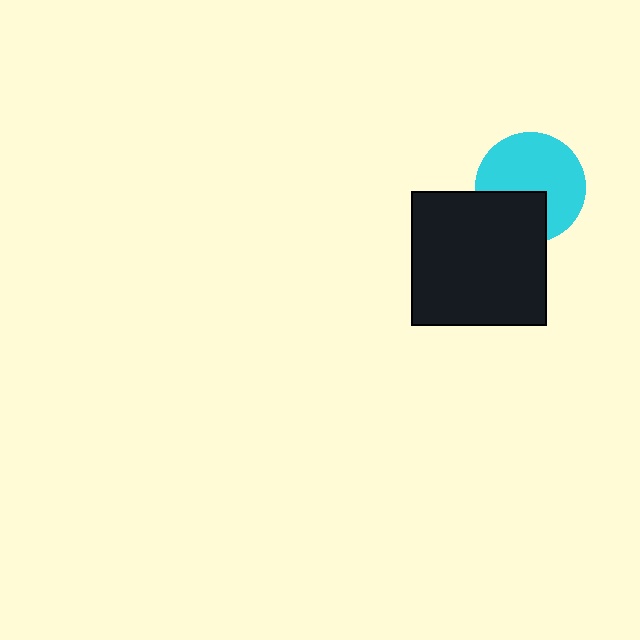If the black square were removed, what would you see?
You would see the complete cyan circle.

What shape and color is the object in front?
The object in front is a black square.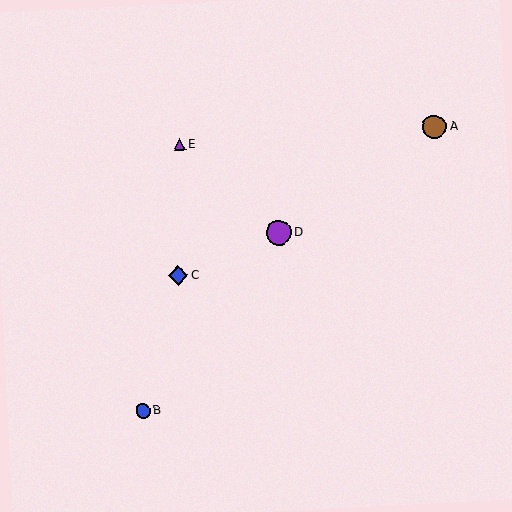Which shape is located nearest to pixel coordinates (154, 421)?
The blue circle (labeled B) at (143, 411) is nearest to that location.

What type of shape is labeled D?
Shape D is a purple circle.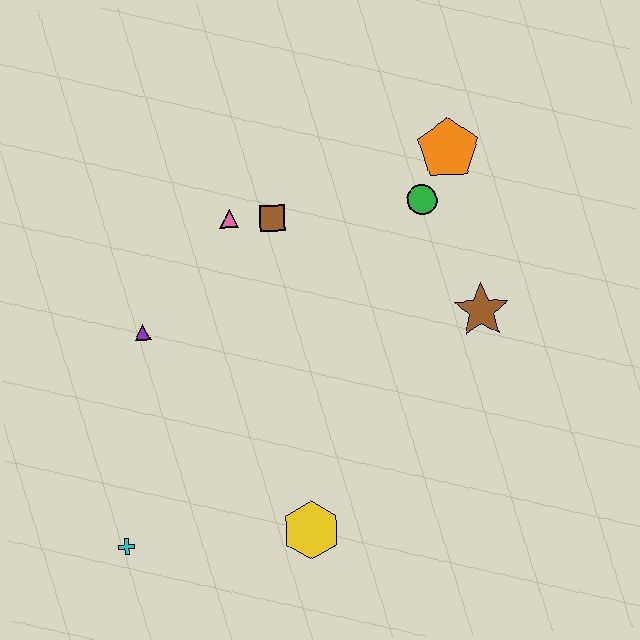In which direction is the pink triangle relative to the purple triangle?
The pink triangle is above the purple triangle.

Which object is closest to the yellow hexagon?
The cyan cross is closest to the yellow hexagon.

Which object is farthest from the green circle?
The cyan cross is farthest from the green circle.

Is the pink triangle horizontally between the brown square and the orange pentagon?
No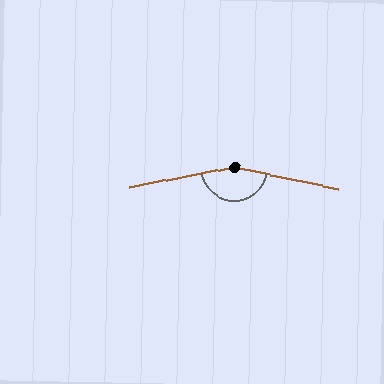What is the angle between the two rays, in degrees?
Approximately 157 degrees.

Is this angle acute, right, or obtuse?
It is obtuse.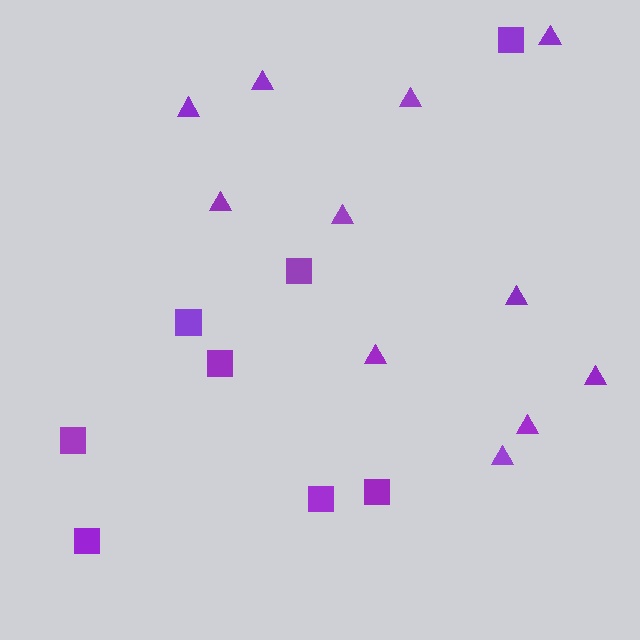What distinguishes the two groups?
There are 2 groups: one group of squares (8) and one group of triangles (11).